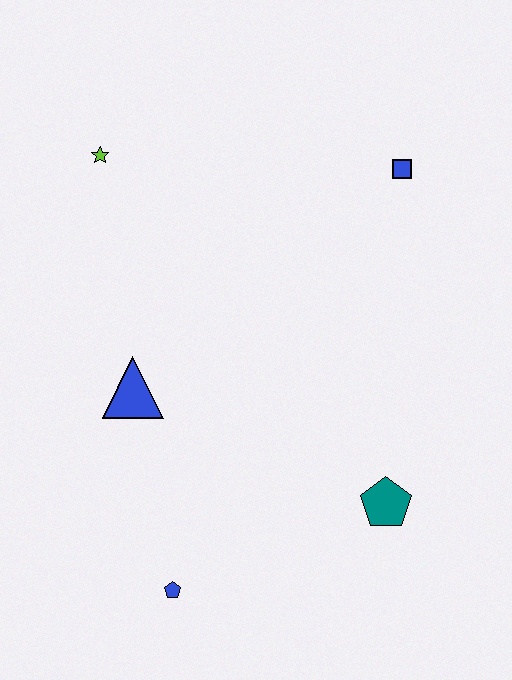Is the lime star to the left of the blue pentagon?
Yes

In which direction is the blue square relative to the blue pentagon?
The blue square is above the blue pentagon.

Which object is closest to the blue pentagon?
The blue triangle is closest to the blue pentagon.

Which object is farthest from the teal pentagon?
The lime star is farthest from the teal pentagon.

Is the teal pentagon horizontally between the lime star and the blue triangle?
No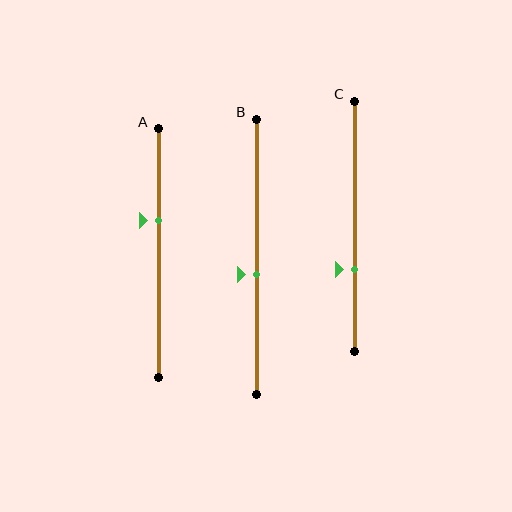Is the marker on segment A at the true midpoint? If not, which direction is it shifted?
No, the marker on segment A is shifted upward by about 13% of the segment length.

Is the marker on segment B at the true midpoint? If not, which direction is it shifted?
No, the marker on segment B is shifted downward by about 6% of the segment length.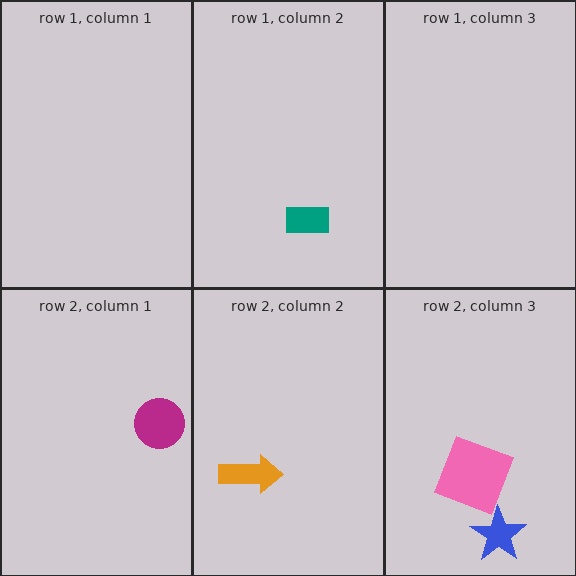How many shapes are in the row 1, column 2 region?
1.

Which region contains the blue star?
The row 2, column 3 region.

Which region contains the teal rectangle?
The row 1, column 2 region.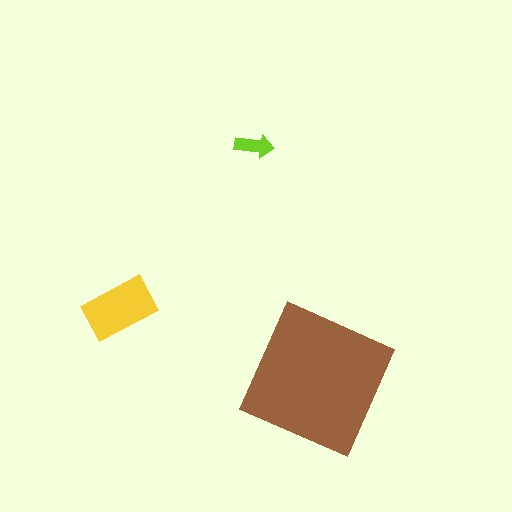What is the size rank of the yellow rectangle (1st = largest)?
2nd.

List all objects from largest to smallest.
The brown square, the yellow rectangle, the lime arrow.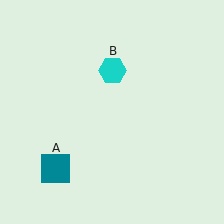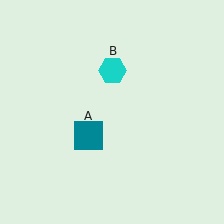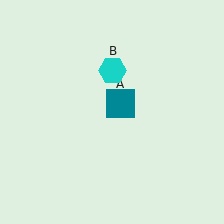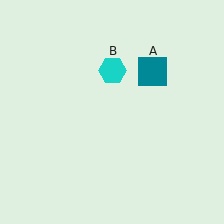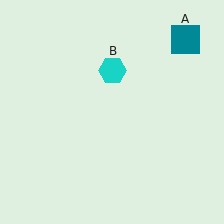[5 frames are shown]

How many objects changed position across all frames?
1 object changed position: teal square (object A).